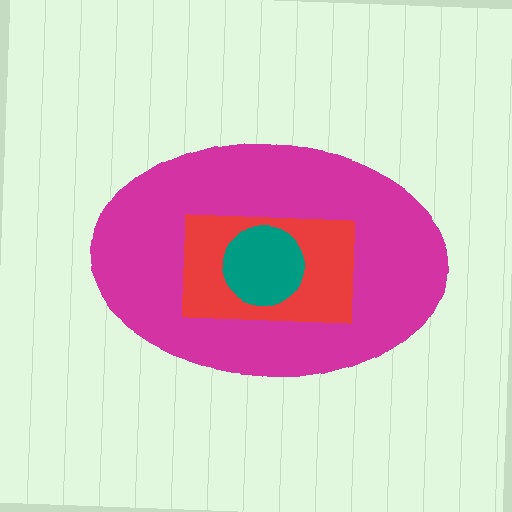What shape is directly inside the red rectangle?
The teal circle.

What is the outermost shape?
The magenta ellipse.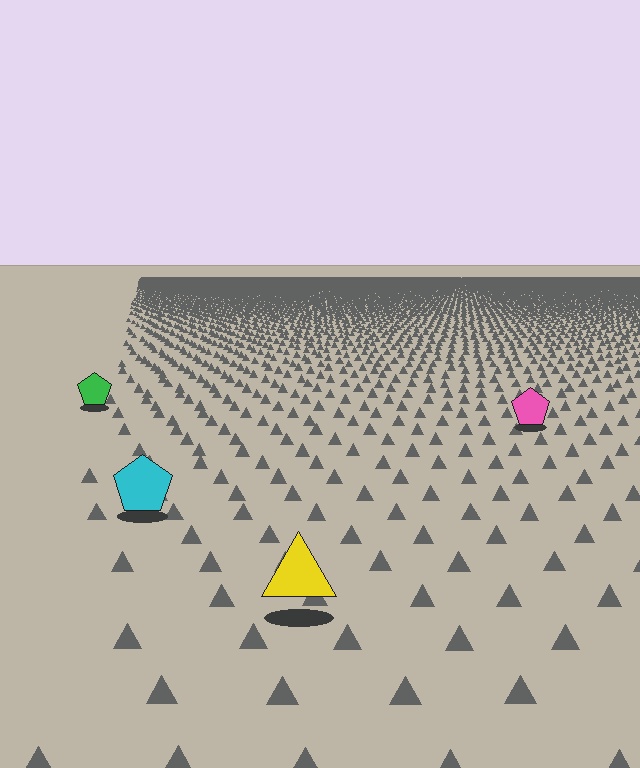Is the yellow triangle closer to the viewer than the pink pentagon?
Yes. The yellow triangle is closer — you can tell from the texture gradient: the ground texture is coarser near it.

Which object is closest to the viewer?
The yellow triangle is closest. The texture marks near it are larger and more spread out.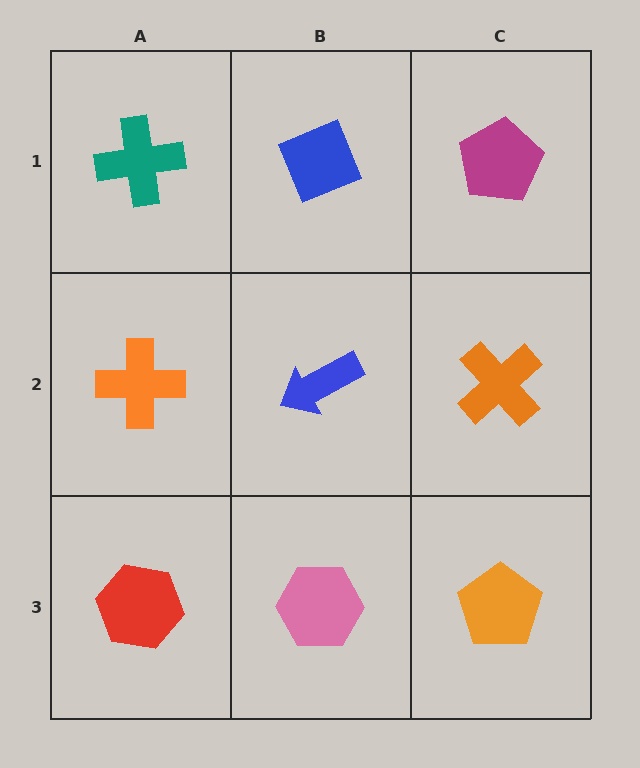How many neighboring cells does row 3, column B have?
3.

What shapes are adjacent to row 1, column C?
An orange cross (row 2, column C), a blue diamond (row 1, column B).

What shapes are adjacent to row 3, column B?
A blue arrow (row 2, column B), a red hexagon (row 3, column A), an orange pentagon (row 3, column C).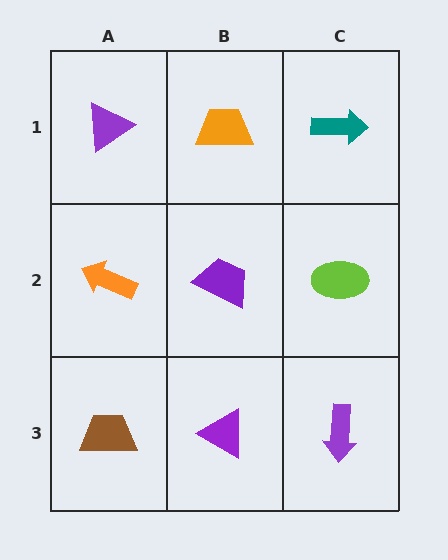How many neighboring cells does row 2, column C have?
3.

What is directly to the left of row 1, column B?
A purple triangle.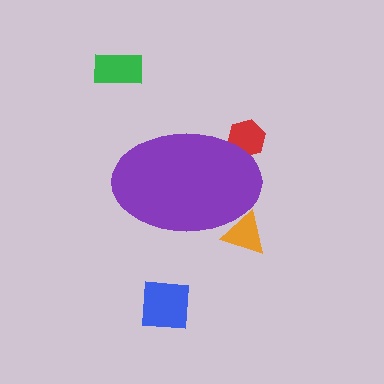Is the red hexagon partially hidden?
Yes, the red hexagon is partially hidden behind the purple ellipse.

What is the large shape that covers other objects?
A purple ellipse.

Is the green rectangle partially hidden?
No, the green rectangle is fully visible.